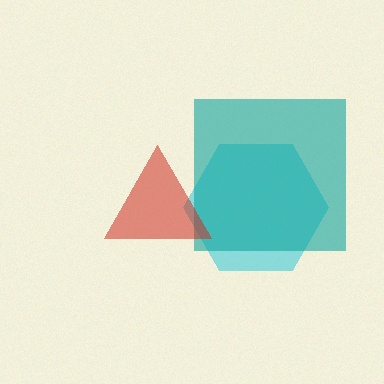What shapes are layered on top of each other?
The layered shapes are: a cyan hexagon, a teal square, a red triangle.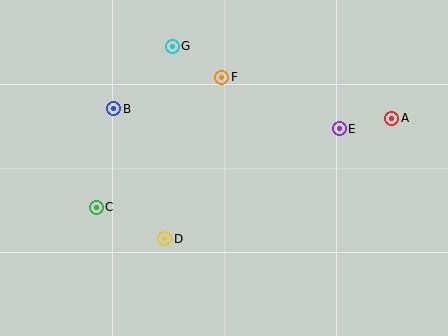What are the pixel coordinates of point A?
Point A is at (392, 118).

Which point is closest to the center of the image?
Point F at (222, 77) is closest to the center.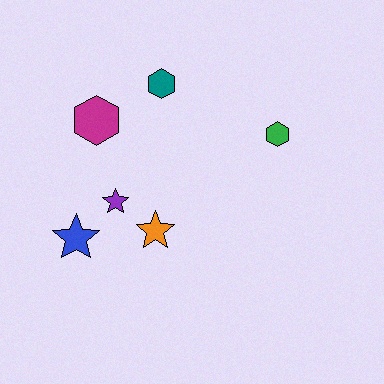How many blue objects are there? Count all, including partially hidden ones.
There is 1 blue object.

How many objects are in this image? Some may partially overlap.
There are 6 objects.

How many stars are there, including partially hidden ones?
There are 3 stars.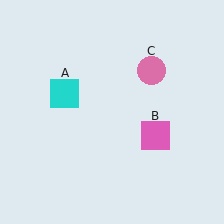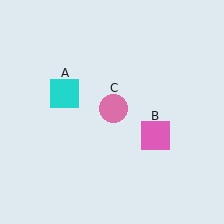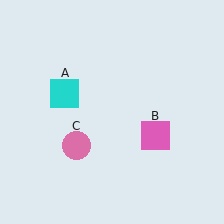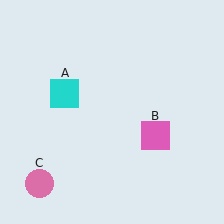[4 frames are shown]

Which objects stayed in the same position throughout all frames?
Cyan square (object A) and pink square (object B) remained stationary.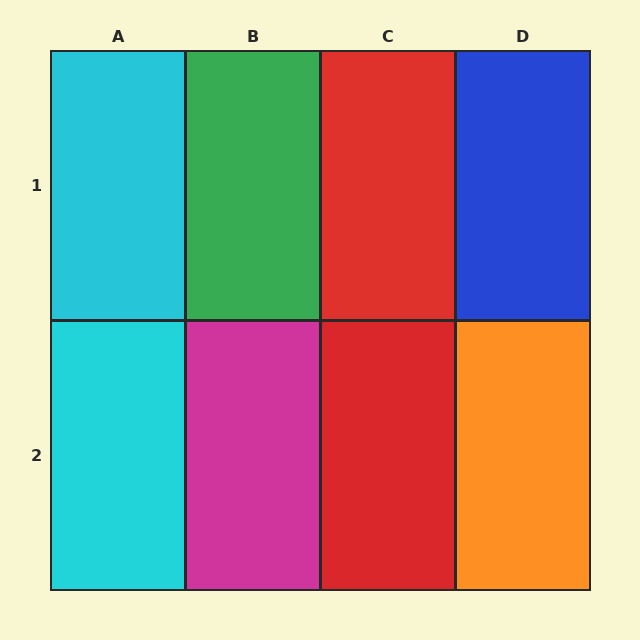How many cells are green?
1 cell is green.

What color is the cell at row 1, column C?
Red.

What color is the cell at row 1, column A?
Cyan.